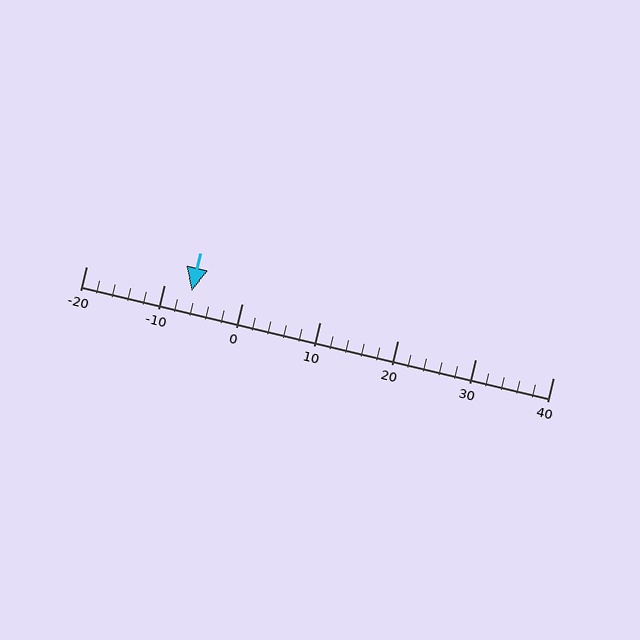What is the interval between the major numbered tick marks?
The major tick marks are spaced 10 units apart.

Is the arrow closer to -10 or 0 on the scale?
The arrow is closer to -10.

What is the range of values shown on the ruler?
The ruler shows values from -20 to 40.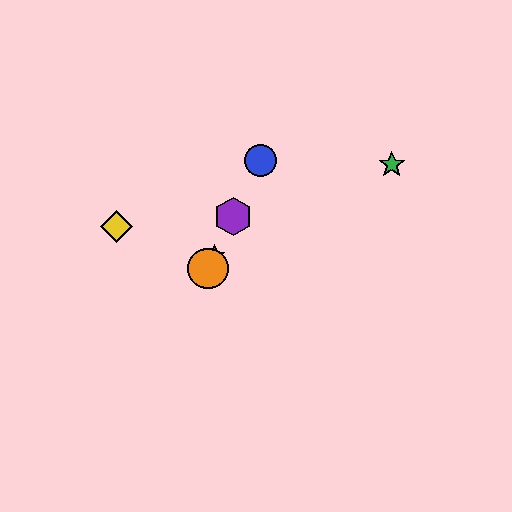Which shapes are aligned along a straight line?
The red star, the blue circle, the purple hexagon, the orange circle are aligned along a straight line.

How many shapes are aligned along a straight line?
4 shapes (the red star, the blue circle, the purple hexagon, the orange circle) are aligned along a straight line.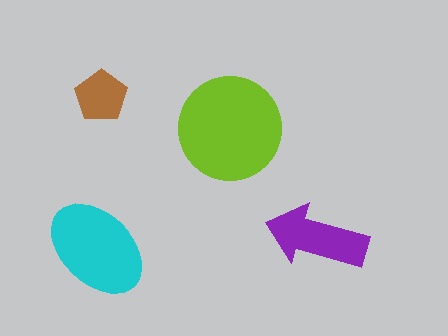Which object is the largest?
The lime circle.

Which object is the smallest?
The brown pentagon.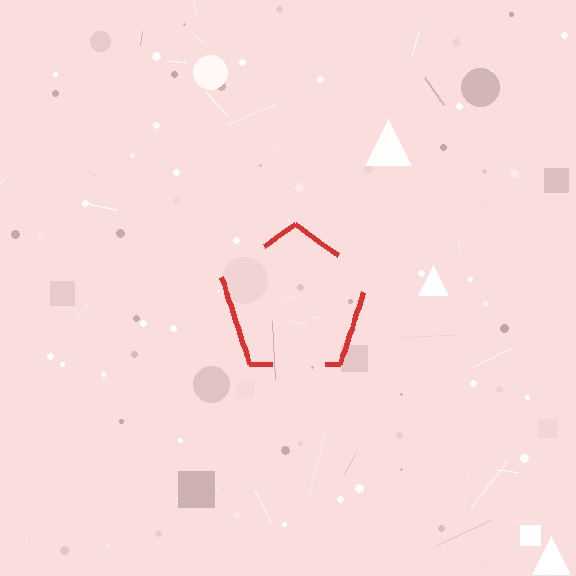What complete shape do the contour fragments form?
The contour fragments form a pentagon.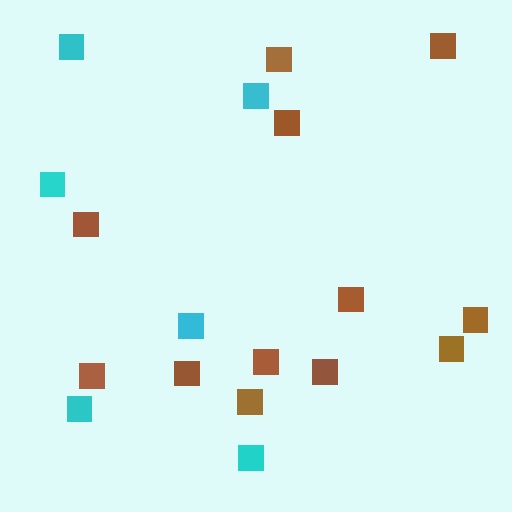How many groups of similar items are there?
There are 2 groups: one group of brown squares (12) and one group of cyan squares (6).